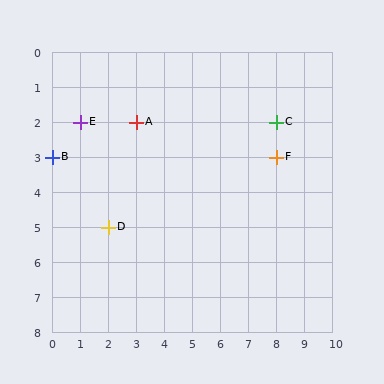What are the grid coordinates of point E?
Point E is at grid coordinates (1, 2).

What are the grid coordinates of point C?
Point C is at grid coordinates (8, 2).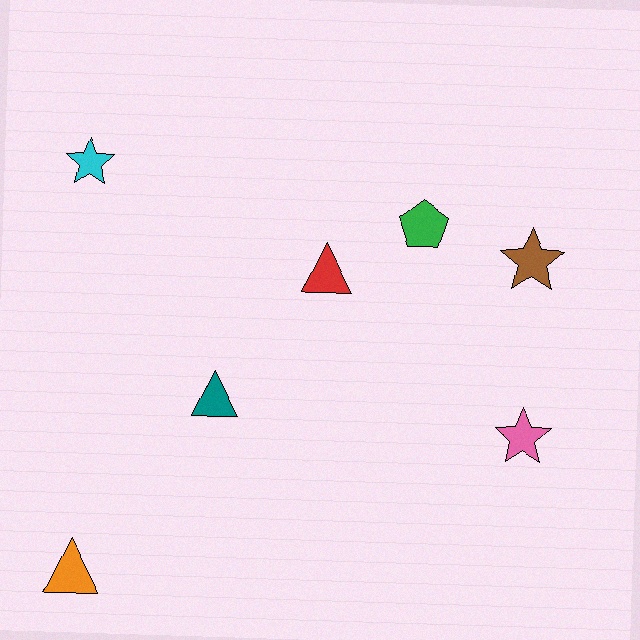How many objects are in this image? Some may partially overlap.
There are 7 objects.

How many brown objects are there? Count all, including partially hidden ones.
There is 1 brown object.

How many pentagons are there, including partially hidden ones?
There is 1 pentagon.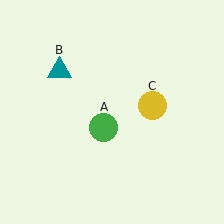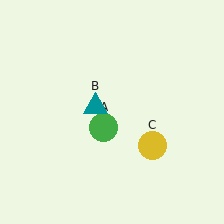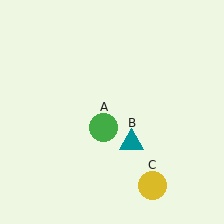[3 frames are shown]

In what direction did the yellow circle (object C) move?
The yellow circle (object C) moved down.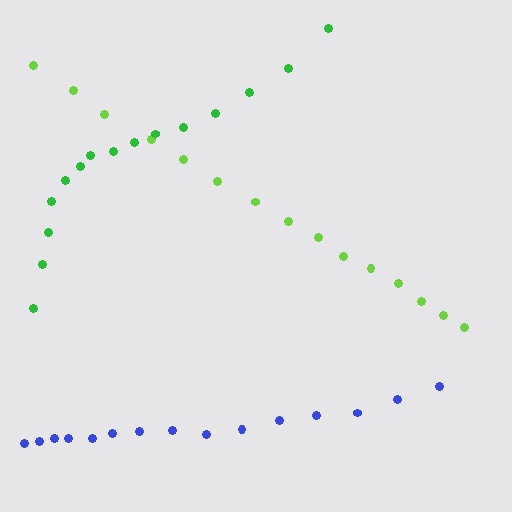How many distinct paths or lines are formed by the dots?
There are 3 distinct paths.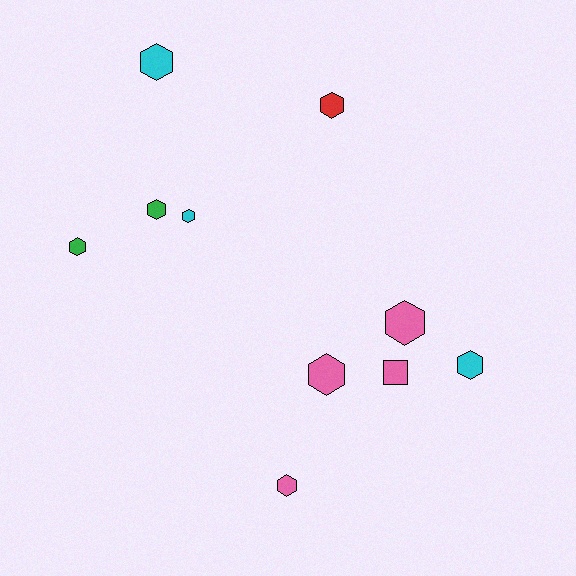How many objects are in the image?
There are 10 objects.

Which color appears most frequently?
Pink, with 4 objects.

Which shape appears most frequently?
Hexagon, with 9 objects.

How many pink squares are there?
There is 1 pink square.